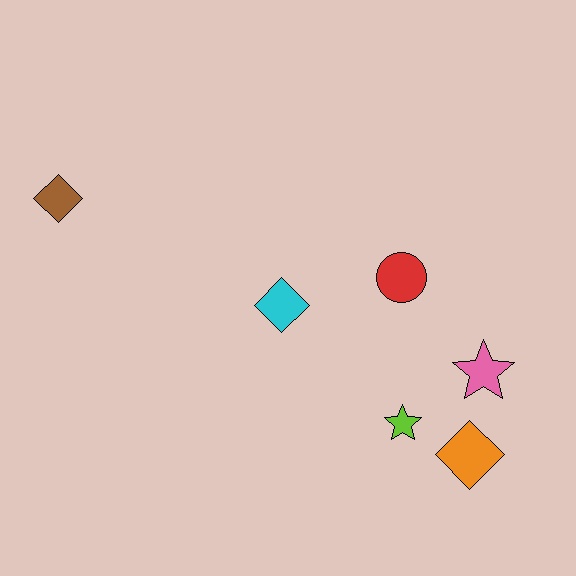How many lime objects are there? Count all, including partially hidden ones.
There is 1 lime object.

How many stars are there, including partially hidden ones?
There are 2 stars.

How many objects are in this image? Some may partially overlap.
There are 6 objects.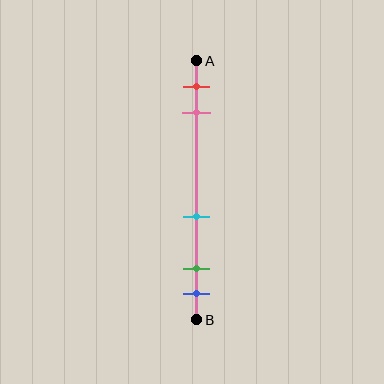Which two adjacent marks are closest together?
The green and blue marks are the closest adjacent pair.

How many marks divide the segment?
There are 5 marks dividing the segment.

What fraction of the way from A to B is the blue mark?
The blue mark is approximately 90% (0.9) of the way from A to B.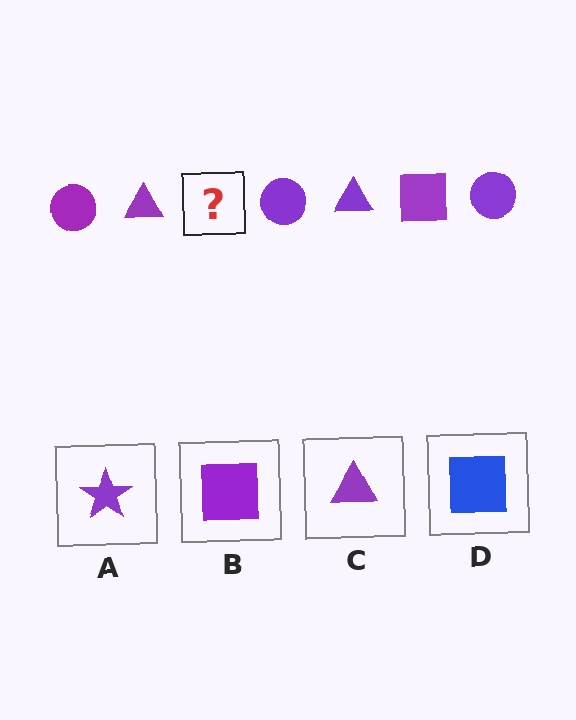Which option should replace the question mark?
Option B.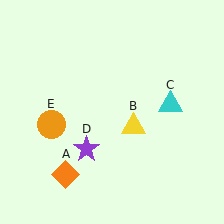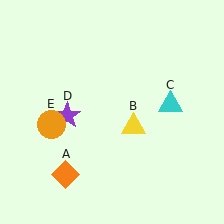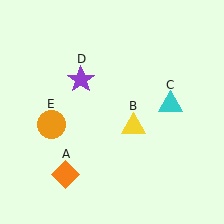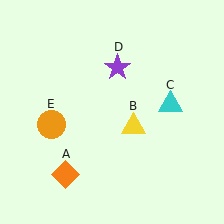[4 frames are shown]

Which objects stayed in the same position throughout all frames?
Orange diamond (object A) and yellow triangle (object B) and cyan triangle (object C) and orange circle (object E) remained stationary.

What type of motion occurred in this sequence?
The purple star (object D) rotated clockwise around the center of the scene.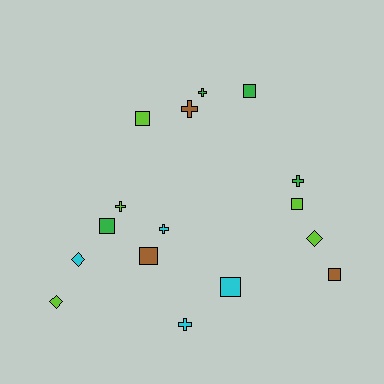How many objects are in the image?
There are 16 objects.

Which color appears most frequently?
Lime, with 5 objects.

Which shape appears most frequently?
Square, with 7 objects.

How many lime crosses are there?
There is 1 lime cross.